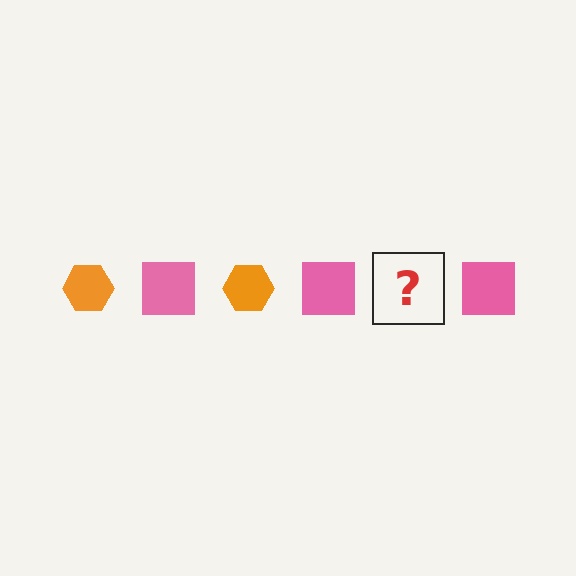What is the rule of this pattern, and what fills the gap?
The rule is that the pattern alternates between orange hexagon and pink square. The gap should be filled with an orange hexagon.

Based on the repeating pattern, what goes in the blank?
The blank should be an orange hexagon.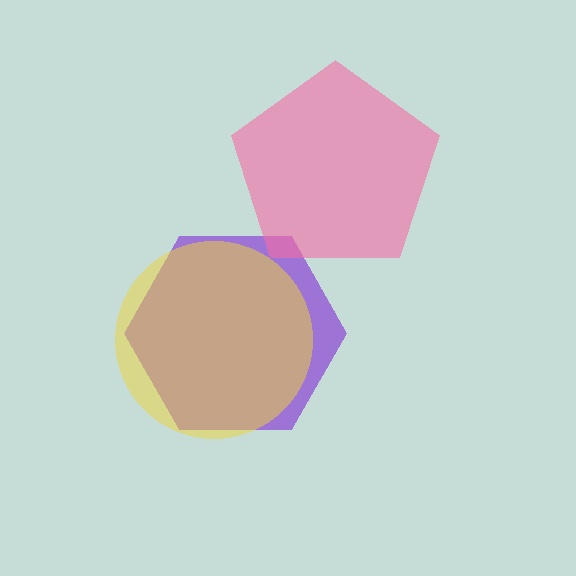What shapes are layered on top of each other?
The layered shapes are: a purple hexagon, a pink pentagon, a yellow circle.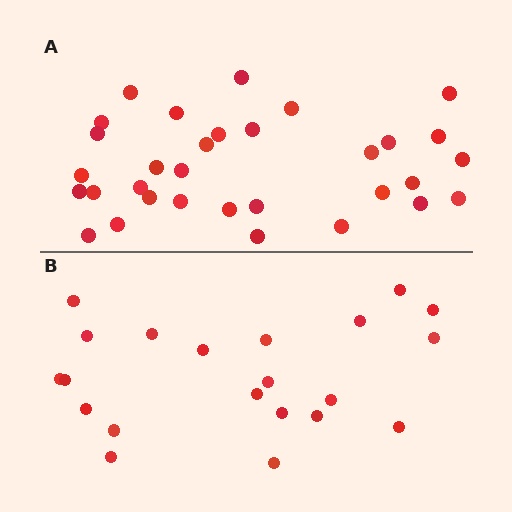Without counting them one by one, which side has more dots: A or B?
Region A (the top region) has more dots.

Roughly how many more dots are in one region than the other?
Region A has roughly 12 or so more dots than region B.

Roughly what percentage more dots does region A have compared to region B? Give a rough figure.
About 50% more.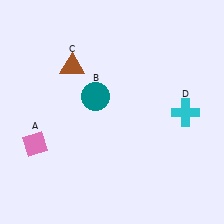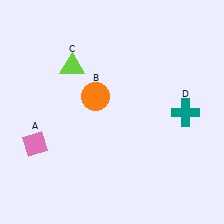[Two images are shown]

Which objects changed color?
B changed from teal to orange. C changed from brown to lime. D changed from cyan to teal.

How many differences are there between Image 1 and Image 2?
There are 3 differences between the two images.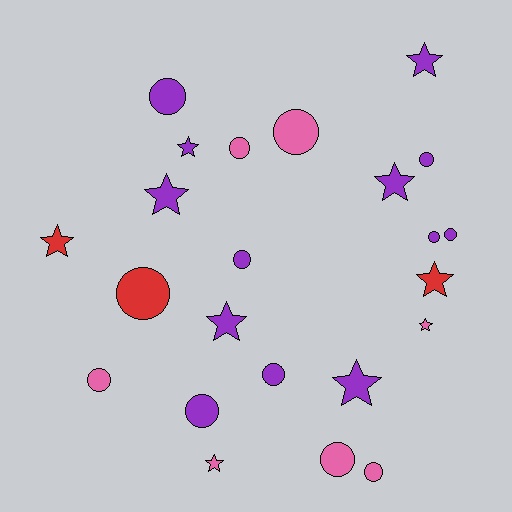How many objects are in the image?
There are 23 objects.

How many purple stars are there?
There are 6 purple stars.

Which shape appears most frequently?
Circle, with 13 objects.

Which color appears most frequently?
Purple, with 13 objects.